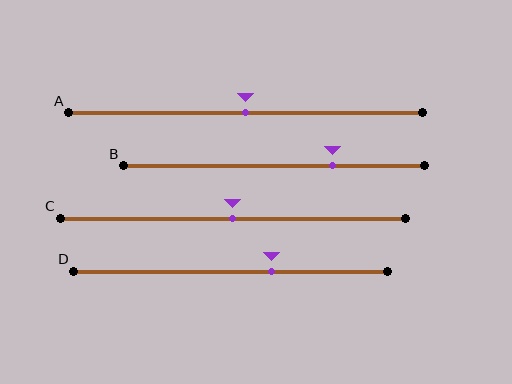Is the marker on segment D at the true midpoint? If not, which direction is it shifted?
No, the marker on segment D is shifted to the right by about 13% of the segment length.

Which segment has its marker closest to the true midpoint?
Segment A has its marker closest to the true midpoint.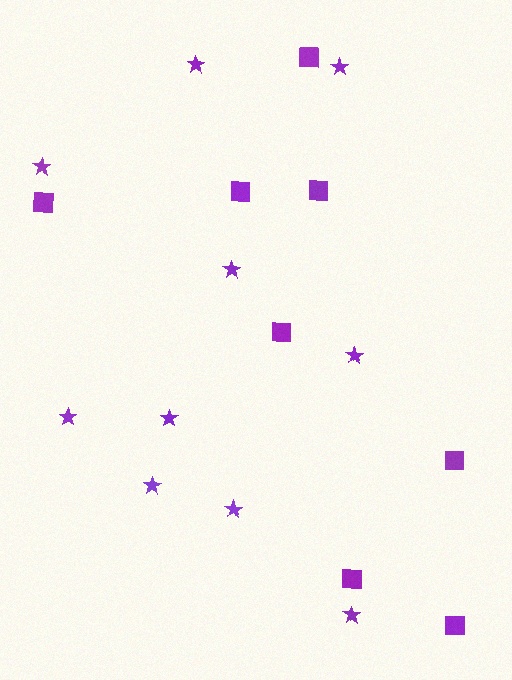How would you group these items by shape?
There are 2 groups: one group of squares (8) and one group of stars (10).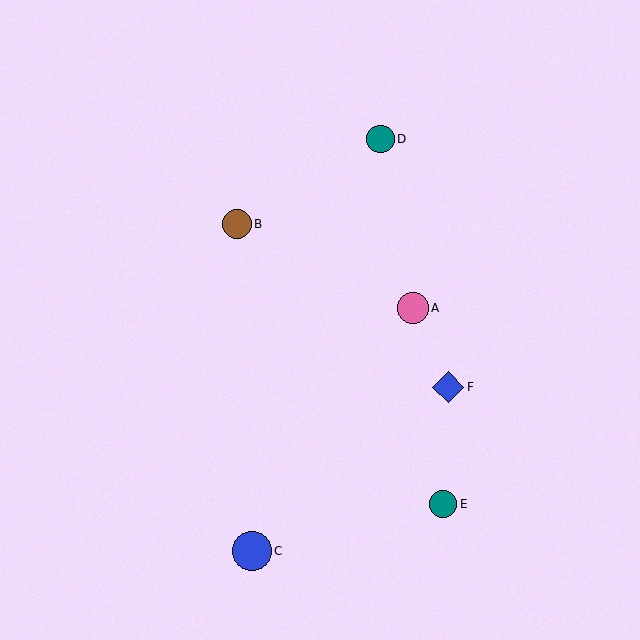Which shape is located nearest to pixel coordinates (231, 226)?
The brown circle (labeled B) at (237, 224) is nearest to that location.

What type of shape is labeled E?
Shape E is a teal circle.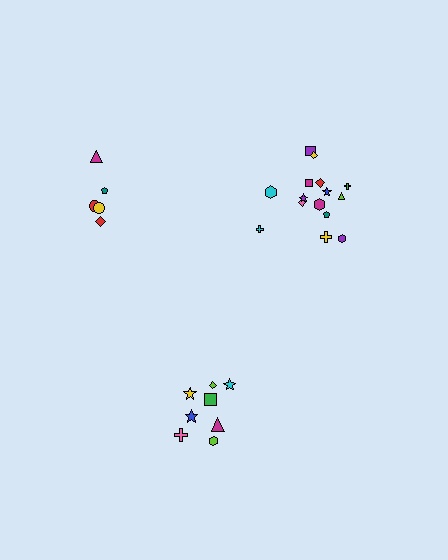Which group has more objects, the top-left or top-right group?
The top-right group.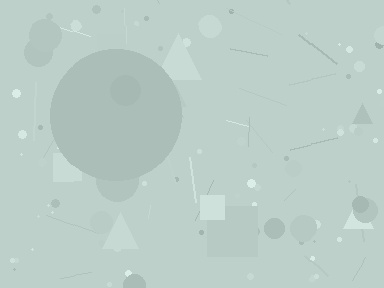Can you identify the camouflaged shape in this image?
The camouflaged shape is a circle.